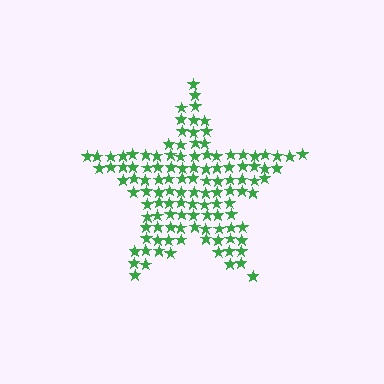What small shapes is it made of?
It is made of small stars.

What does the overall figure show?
The overall figure shows a star.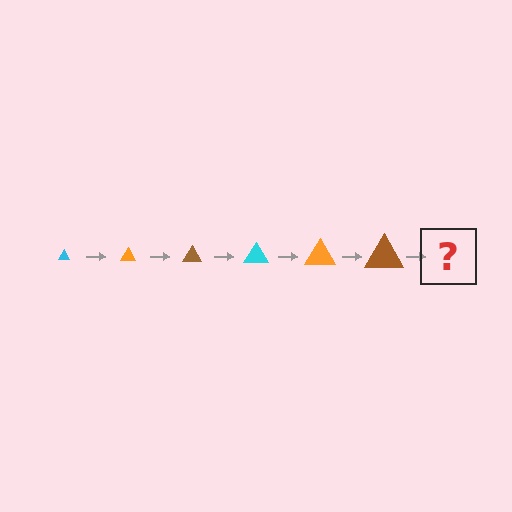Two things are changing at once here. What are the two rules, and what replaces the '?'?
The two rules are that the triangle grows larger each step and the color cycles through cyan, orange, and brown. The '?' should be a cyan triangle, larger than the previous one.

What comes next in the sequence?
The next element should be a cyan triangle, larger than the previous one.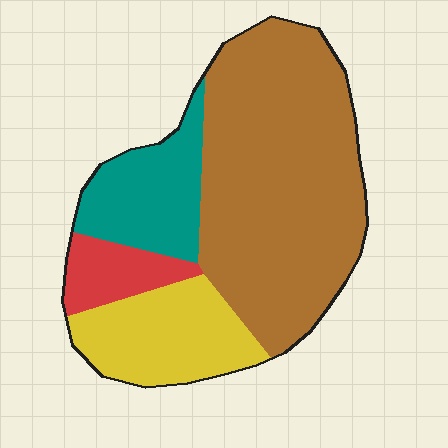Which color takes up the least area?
Red, at roughly 10%.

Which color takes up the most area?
Brown, at roughly 55%.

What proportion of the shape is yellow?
Yellow takes up about one fifth (1/5) of the shape.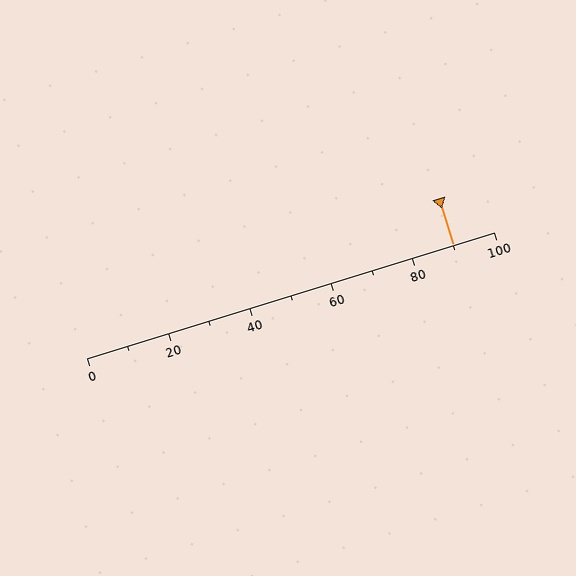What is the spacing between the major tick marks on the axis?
The major ticks are spaced 20 apart.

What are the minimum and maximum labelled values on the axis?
The axis runs from 0 to 100.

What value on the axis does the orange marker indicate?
The marker indicates approximately 90.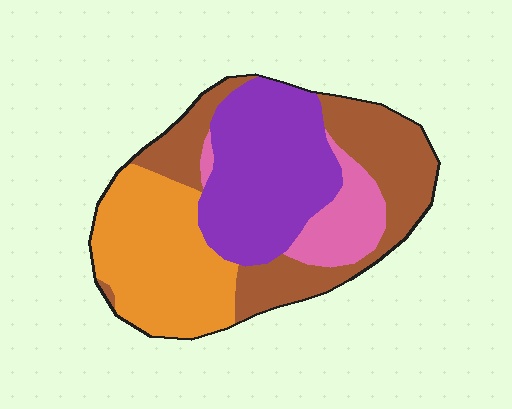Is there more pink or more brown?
Brown.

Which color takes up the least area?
Pink, at roughly 10%.